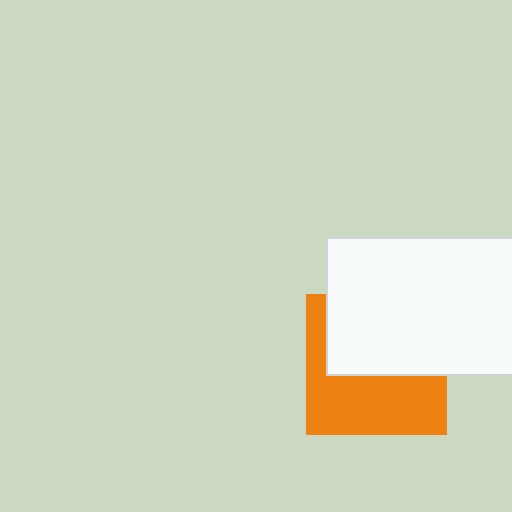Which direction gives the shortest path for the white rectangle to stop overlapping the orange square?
Moving up gives the shortest separation.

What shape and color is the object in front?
The object in front is a white rectangle.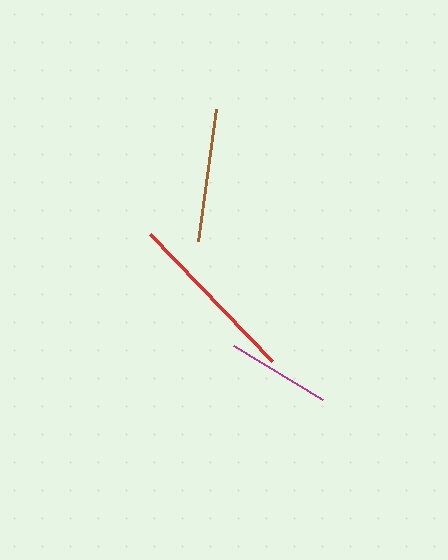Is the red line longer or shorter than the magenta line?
The red line is longer than the magenta line.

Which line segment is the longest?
The red line is the longest at approximately 176 pixels.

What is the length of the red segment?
The red segment is approximately 176 pixels long.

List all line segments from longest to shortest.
From longest to shortest: red, brown, magenta.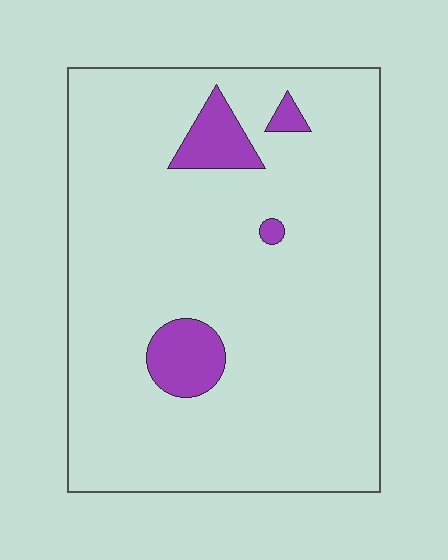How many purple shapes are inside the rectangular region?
4.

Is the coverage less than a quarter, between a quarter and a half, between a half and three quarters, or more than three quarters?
Less than a quarter.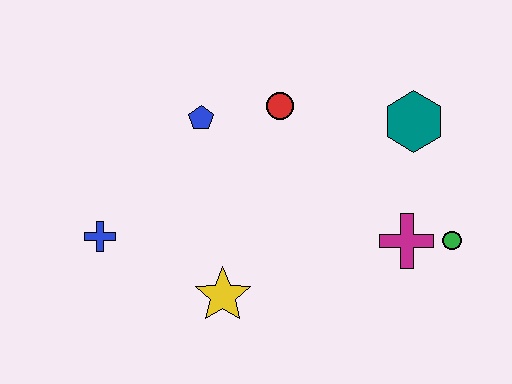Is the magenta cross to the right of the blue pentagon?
Yes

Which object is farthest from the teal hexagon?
The blue cross is farthest from the teal hexagon.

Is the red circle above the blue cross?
Yes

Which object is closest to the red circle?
The blue pentagon is closest to the red circle.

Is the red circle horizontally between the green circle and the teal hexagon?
No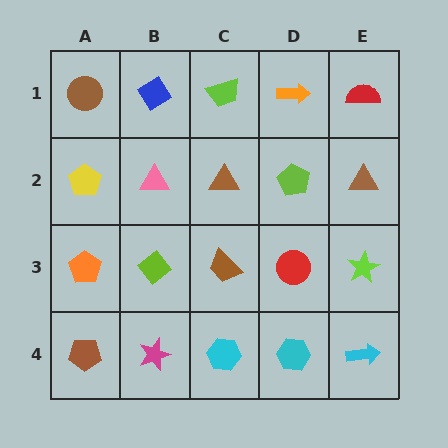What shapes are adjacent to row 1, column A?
A yellow pentagon (row 2, column A), a blue diamond (row 1, column B).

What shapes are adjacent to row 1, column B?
A pink triangle (row 2, column B), a brown circle (row 1, column A), a lime trapezoid (row 1, column C).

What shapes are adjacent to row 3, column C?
A brown triangle (row 2, column C), a cyan hexagon (row 4, column C), a lime diamond (row 3, column B), a red circle (row 3, column D).